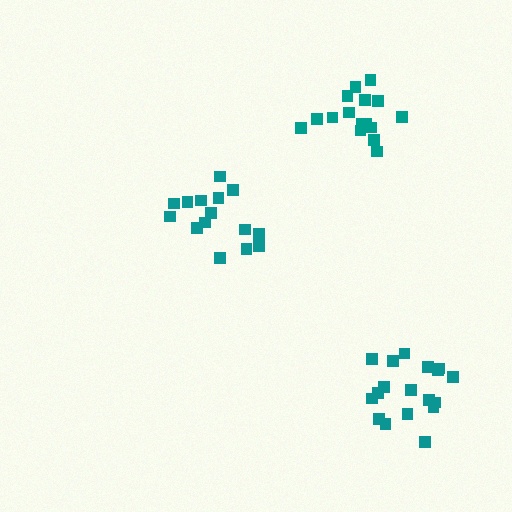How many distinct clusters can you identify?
There are 3 distinct clusters.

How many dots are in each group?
Group 1: 15 dots, Group 2: 18 dots, Group 3: 16 dots (49 total).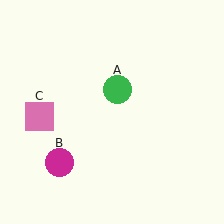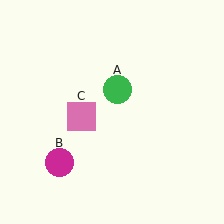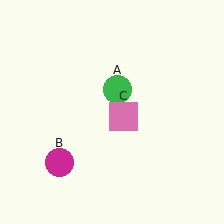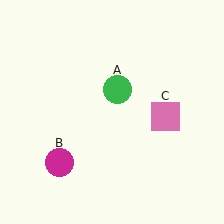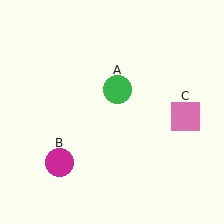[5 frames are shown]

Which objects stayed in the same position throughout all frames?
Green circle (object A) and magenta circle (object B) remained stationary.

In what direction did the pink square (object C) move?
The pink square (object C) moved right.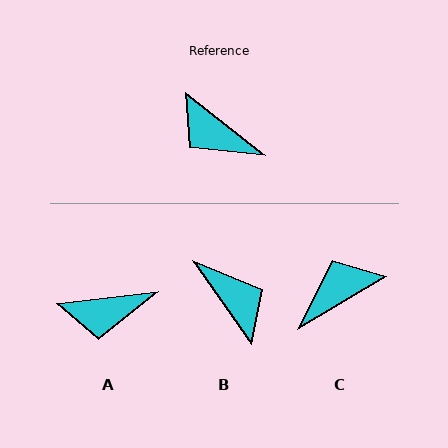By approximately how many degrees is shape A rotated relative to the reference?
Approximately 45 degrees counter-clockwise.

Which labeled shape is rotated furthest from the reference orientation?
B, about 163 degrees away.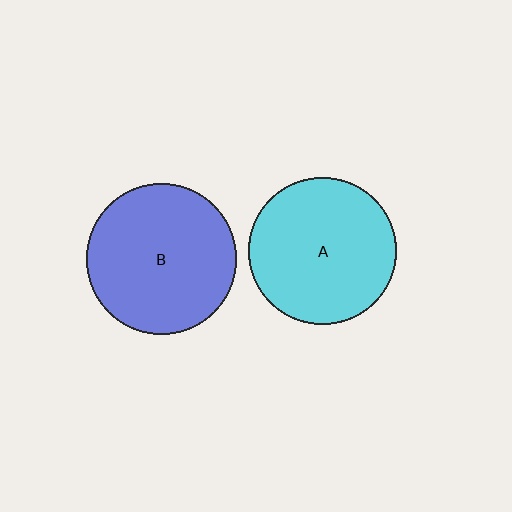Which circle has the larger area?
Circle B (blue).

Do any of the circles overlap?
No, none of the circles overlap.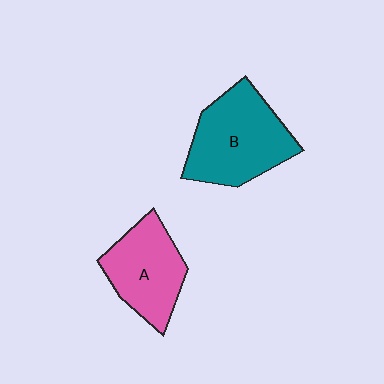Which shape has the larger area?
Shape B (teal).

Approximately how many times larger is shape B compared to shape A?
Approximately 1.3 times.